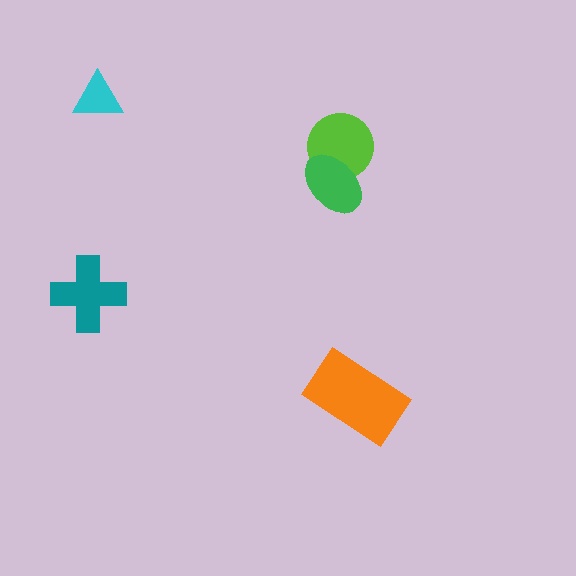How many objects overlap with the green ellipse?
1 object overlaps with the green ellipse.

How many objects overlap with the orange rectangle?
0 objects overlap with the orange rectangle.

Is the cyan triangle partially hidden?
No, no other shape covers it.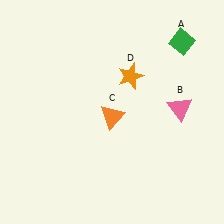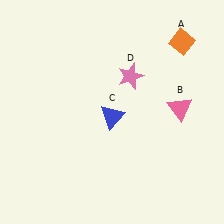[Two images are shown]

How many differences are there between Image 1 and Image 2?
There are 3 differences between the two images.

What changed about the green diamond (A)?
In Image 1, A is green. In Image 2, it changed to orange.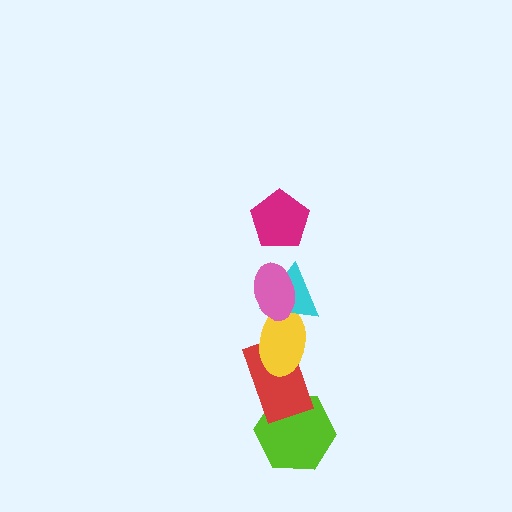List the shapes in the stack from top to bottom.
From top to bottom: the magenta pentagon, the pink ellipse, the cyan triangle, the yellow ellipse, the red rectangle, the lime hexagon.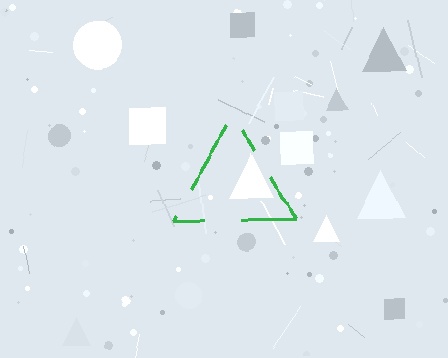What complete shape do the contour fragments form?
The contour fragments form a triangle.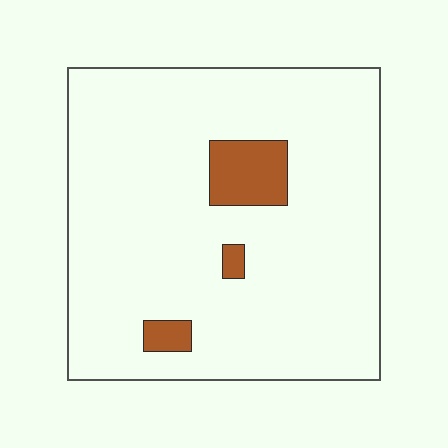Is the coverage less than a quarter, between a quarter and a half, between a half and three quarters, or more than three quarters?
Less than a quarter.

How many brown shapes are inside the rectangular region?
3.